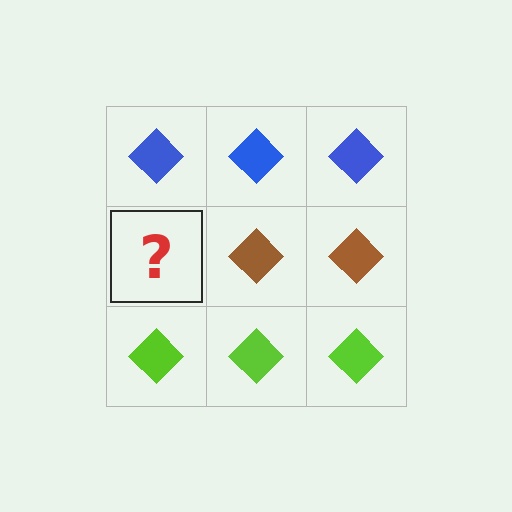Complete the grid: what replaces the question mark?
The question mark should be replaced with a brown diamond.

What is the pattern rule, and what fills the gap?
The rule is that each row has a consistent color. The gap should be filled with a brown diamond.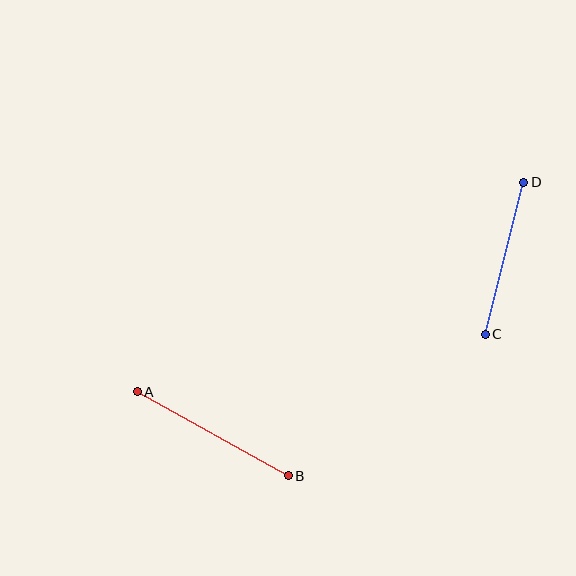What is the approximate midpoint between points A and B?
The midpoint is at approximately (213, 434) pixels.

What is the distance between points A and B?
The distance is approximately 173 pixels.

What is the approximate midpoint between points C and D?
The midpoint is at approximately (504, 258) pixels.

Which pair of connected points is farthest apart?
Points A and B are farthest apart.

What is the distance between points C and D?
The distance is approximately 157 pixels.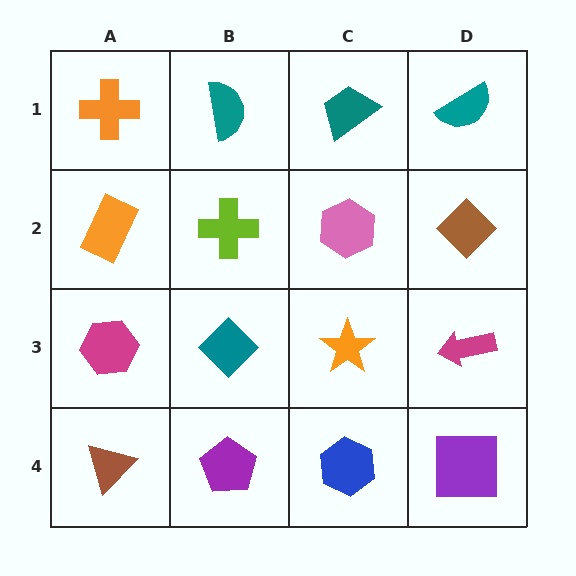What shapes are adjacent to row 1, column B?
A lime cross (row 2, column B), an orange cross (row 1, column A), a teal trapezoid (row 1, column C).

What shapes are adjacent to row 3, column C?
A pink hexagon (row 2, column C), a blue hexagon (row 4, column C), a teal diamond (row 3, column B), a magenta arrow (row 3, column D).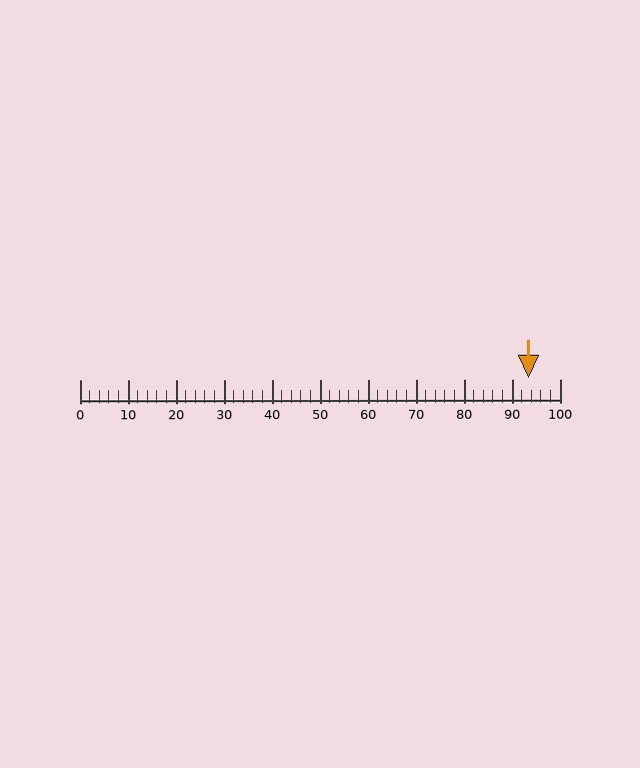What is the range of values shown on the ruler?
The ruler shows values from 0 to 100.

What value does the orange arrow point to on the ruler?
The orange arrow points to approximately 94.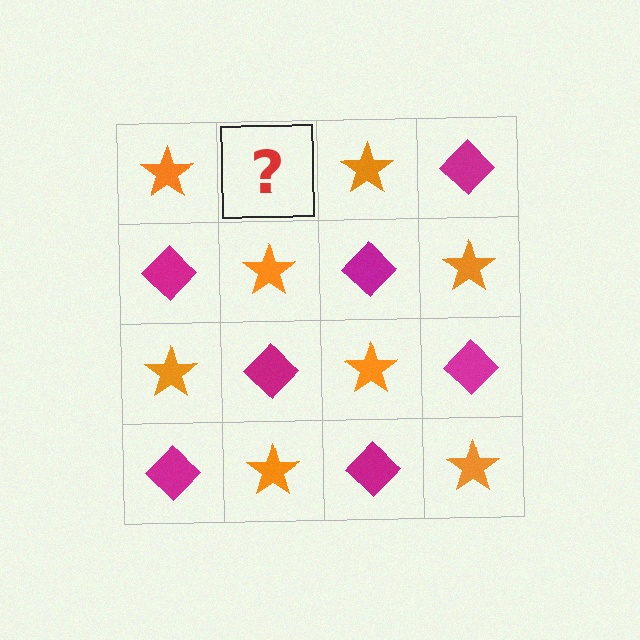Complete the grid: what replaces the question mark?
The question mark should be replaced with a magenta diamond.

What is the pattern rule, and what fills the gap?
The rule is that it alternates orange star and magenta diamond in a checkerboard pattern. The gap should be filled with a magenta diamond.